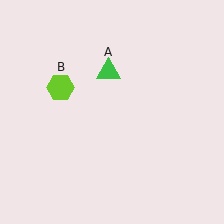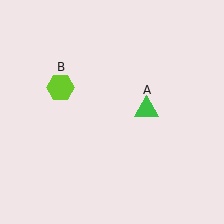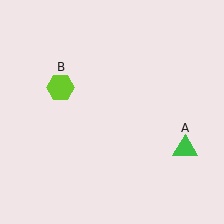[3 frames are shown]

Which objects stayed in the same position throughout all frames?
Lime hexagon (object B) remained stationary.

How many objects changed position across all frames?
1 object changed position: green triangle (object A).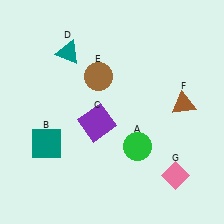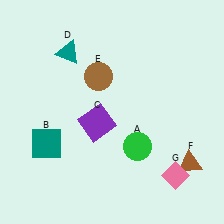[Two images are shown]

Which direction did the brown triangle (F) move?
The brown triangle (F) moved down.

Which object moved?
The brown triangle (F) moved down.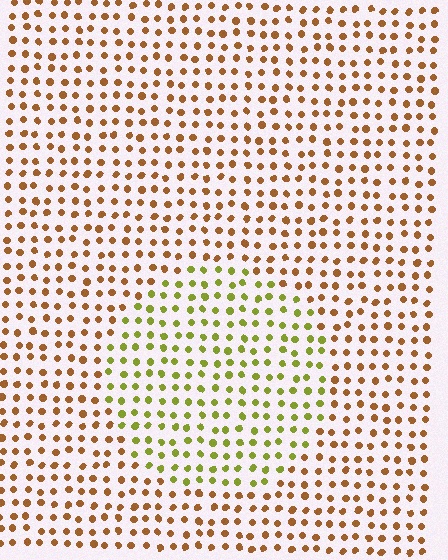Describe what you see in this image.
The image is filled with small brown elements in a uniform arrangement. A circle-shaped region is visible where the elements are tinted to a slightly different hue, forming a subtle color boundary.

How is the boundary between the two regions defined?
The boundary is defined purely by a slight shift in hue (about 47 degrees). Spacing, size, and orientation are identical on both sides.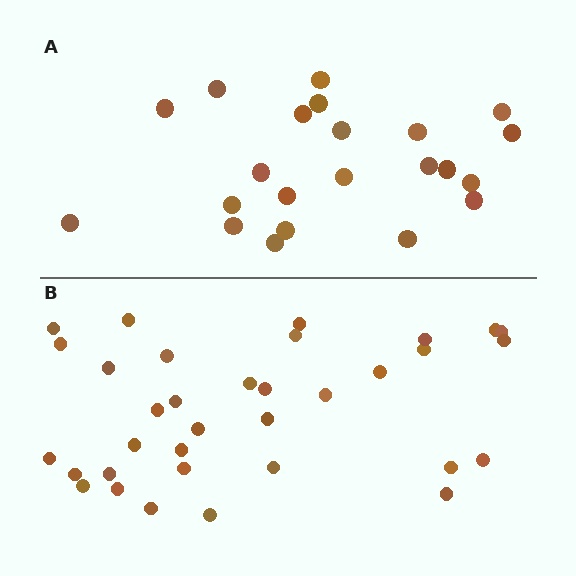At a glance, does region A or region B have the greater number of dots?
Region B (the bottom region) has more dots.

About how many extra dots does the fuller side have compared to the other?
Region B has roughly 12 or so more dots than region A.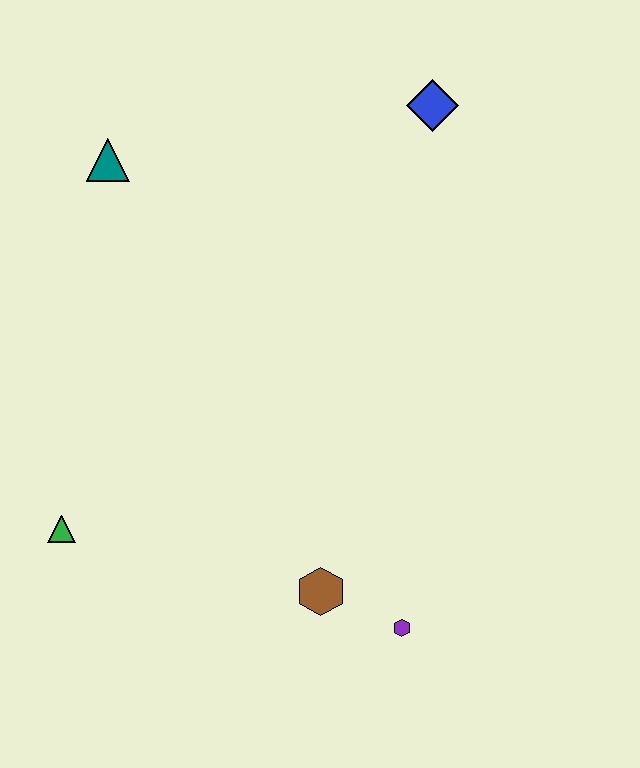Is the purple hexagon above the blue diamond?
No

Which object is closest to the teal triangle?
The blue diamond is closest to the teal triangle.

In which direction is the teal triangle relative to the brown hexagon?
The teal triangle is above the brown hexagon.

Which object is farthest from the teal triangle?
The purple hexagon is farthest from the teal triangle.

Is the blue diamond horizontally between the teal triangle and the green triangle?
No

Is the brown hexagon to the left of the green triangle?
No